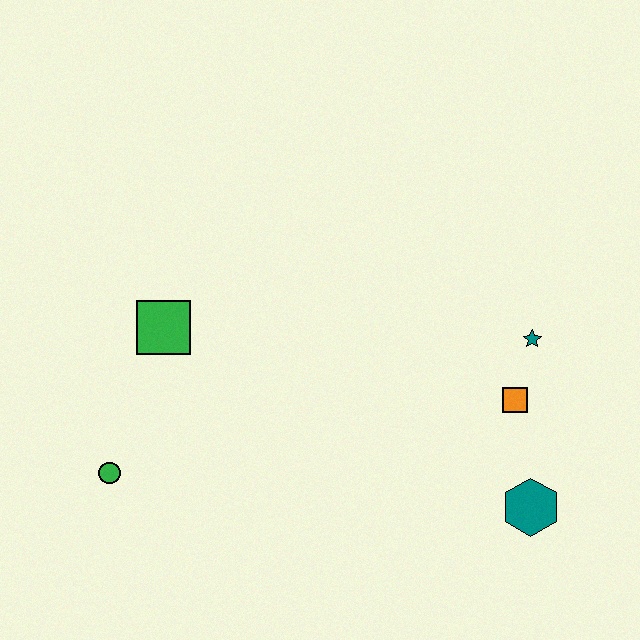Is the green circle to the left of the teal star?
Yes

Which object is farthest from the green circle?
The teal star is farthest from the green circle.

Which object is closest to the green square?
The green circle is closest to the green square.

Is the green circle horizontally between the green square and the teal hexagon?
No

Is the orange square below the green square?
Yes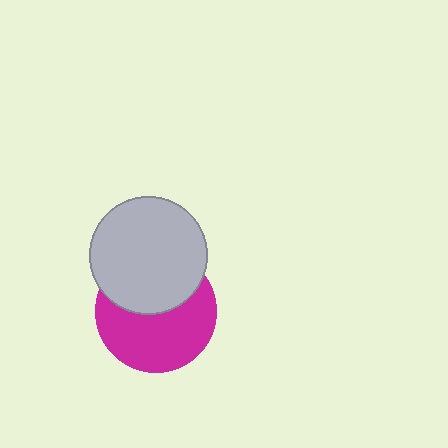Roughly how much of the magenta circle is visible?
About half of it is visible (roughly 59%).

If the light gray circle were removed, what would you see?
You would see the complete magenta circle.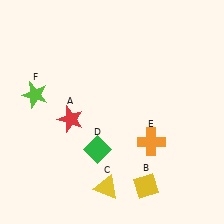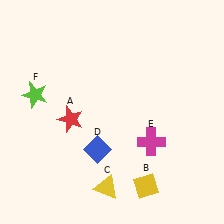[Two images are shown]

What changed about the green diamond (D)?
In Image 1, D is green. In Image 2, it changed to blue.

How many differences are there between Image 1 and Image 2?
There are 2 differences between the two images.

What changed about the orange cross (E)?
In Image 1, E is orange. In Image 2, it changed to magenta.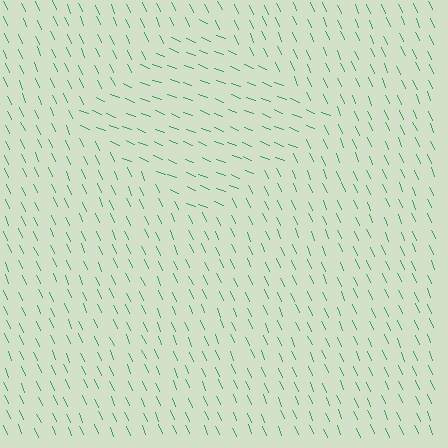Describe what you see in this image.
The image is filled with small green line segments. A diamond region in the image has lines oriented differently from the surrounding lines, creating a visible texture boundary.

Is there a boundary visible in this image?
Yes, there is a texture boundary formed by a change in line orientation.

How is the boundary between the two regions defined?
The boundary is defined purely by a change in line orientation (approximately 45 degrees difference). All lines are the same color and thickness.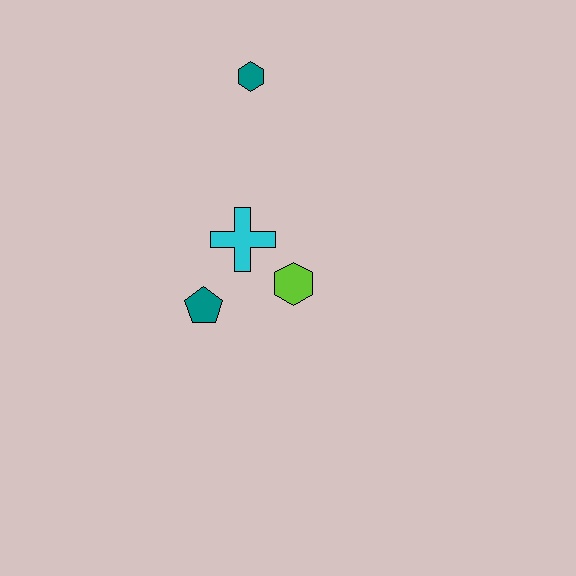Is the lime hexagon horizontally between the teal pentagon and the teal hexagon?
No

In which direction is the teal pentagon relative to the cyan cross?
The teal pentagon is below the cyan cross.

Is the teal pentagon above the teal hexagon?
No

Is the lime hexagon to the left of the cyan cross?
No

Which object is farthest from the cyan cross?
The teal hexagon is farthest from the cyan cross.